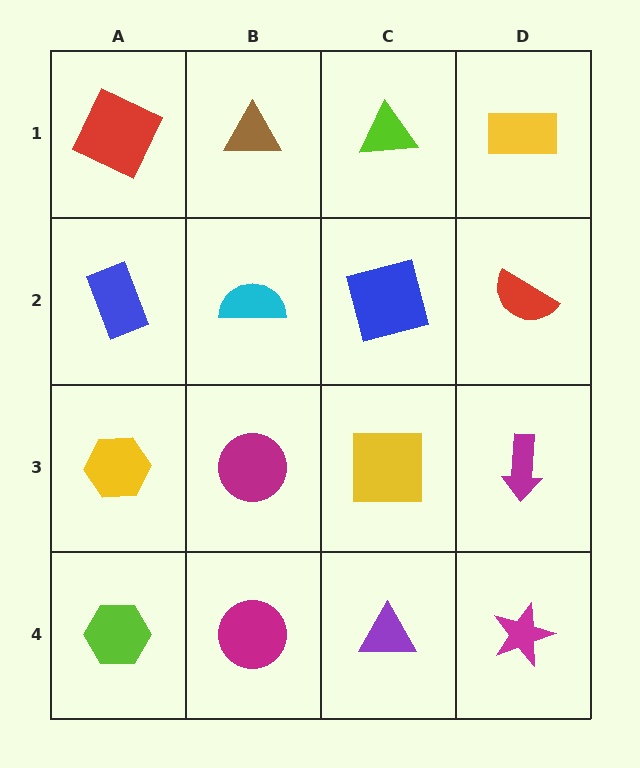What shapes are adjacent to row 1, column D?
A red semicircle (row 2, column D), a lime triangle (row 1, column C).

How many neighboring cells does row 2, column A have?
3.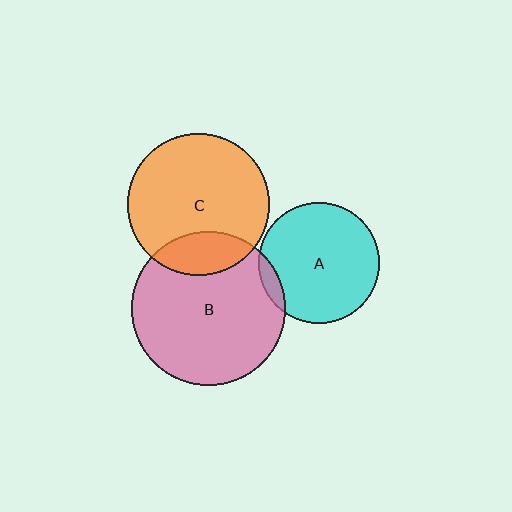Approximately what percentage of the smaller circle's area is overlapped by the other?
Approximately 5%.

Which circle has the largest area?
Circle B (pink).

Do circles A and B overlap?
Yes.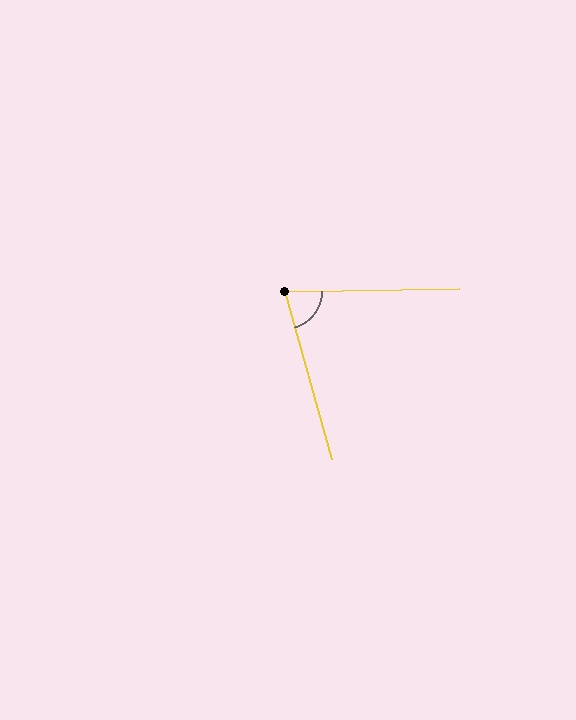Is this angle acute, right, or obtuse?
It is acute.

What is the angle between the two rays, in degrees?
Approximately 75 degrees.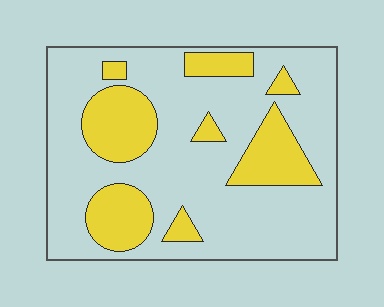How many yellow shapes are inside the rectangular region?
8.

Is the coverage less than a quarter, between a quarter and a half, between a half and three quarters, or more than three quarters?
Between a quarter and a half.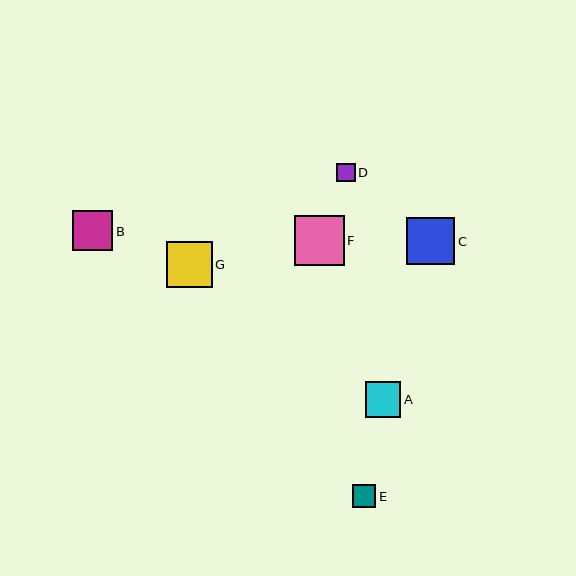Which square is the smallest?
Square D is the smallest with a size of approximately 18 pixels.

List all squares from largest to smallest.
From largest to smallest: F, C, G, B, A, E, D.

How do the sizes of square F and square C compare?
Square F and square C are approximately the same size.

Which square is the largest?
Square F is the largest with a size of approximately 50 pixels.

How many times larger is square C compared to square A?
Square C is approximately 1.3 times the size of square A.